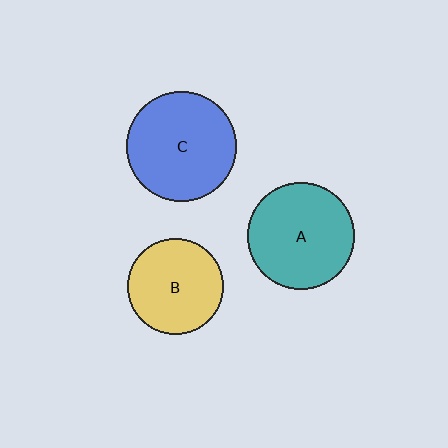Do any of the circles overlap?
No, none of the circles overlap.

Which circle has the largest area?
Circle C (blue).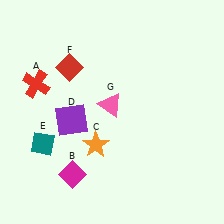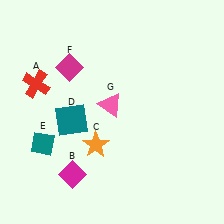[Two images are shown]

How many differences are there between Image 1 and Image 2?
There are 2 differences between the two images.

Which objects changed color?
D changed from purple to teal. F changed from red to magenta.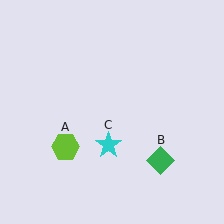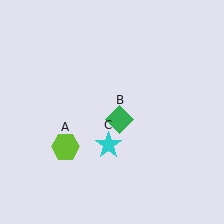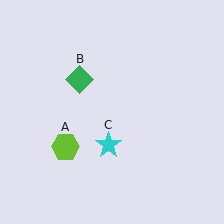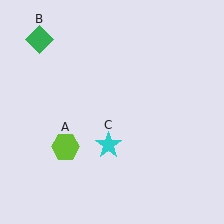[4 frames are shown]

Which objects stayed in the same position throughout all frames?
Lime hexagon (object A) and cyan star (object C) remained stationary.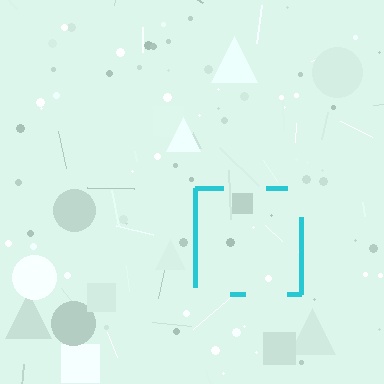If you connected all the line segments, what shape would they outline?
They would outline a square.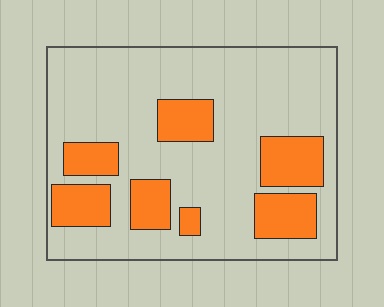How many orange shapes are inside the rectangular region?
7.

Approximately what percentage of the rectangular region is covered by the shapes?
Approximately 25%.